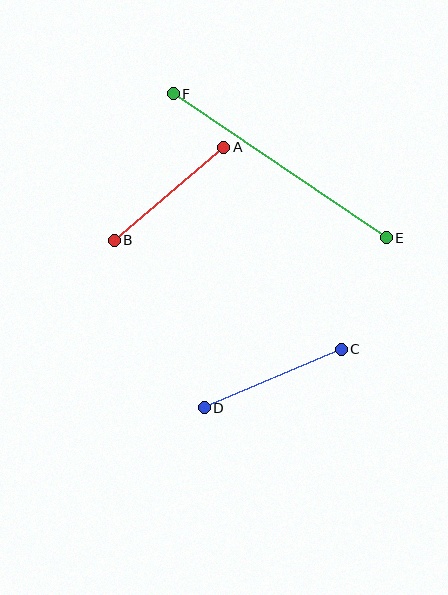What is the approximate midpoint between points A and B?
The midpoint is at approximately (169, 194) pixels.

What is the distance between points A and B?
The distance is approximately 144 pixels.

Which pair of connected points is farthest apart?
Points E and F are farthest apart.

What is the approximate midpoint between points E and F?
The midpoint is at approximately (280, 166) pixels.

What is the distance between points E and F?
The distance is approximately 257 pixels.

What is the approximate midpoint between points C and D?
The midpoint is at approximately (273, 378) pixels.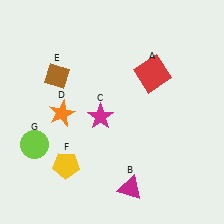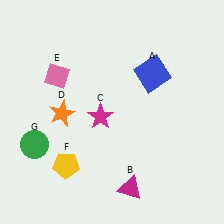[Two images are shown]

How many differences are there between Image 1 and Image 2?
There are 3 differences between the two images.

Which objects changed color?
A changed from red to blue. E changed from brown to pink. G changed from lime to green.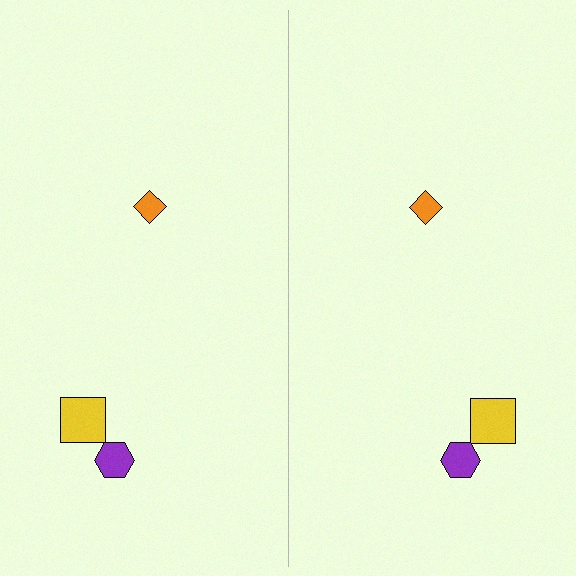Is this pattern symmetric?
Yes, this pattern has bilateral (reflection) symmetry.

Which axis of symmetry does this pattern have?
The pattern has a vertical axis of symmetry running through the center of the image.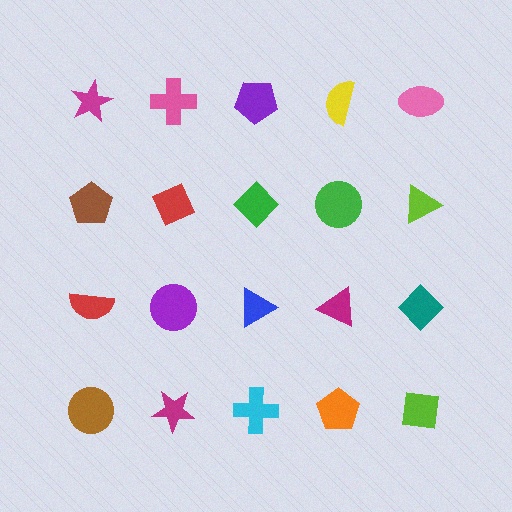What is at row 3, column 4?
A magenta triangle.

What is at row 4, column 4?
An orange pentagon.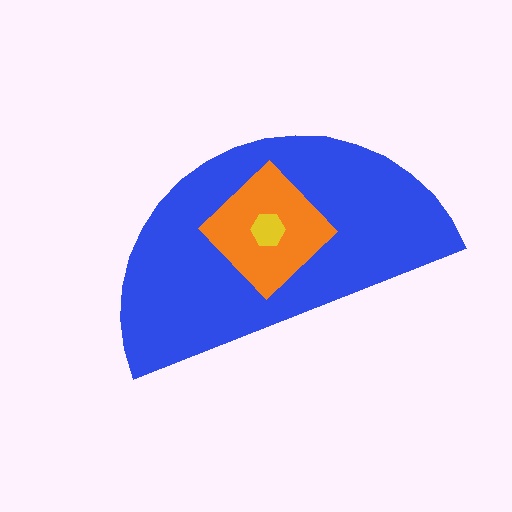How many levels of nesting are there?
3.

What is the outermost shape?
The blue semicircle.